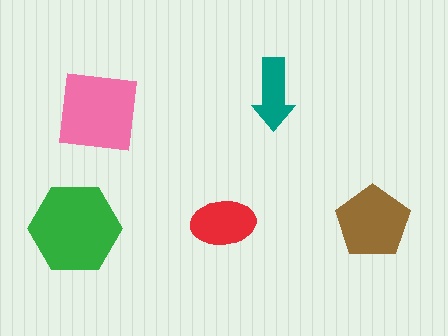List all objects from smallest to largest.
The teal arrow, the red ellipse, the brown pentagon, the pink square, the green hexagon.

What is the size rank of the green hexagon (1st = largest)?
1st.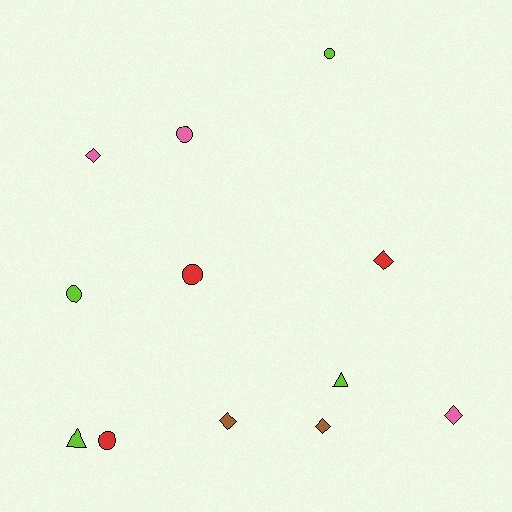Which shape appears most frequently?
Diamond, with 5 objects.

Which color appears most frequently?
Lime, with 4 objects.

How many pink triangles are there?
There are no pink triangles.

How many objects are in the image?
There are 12 objects.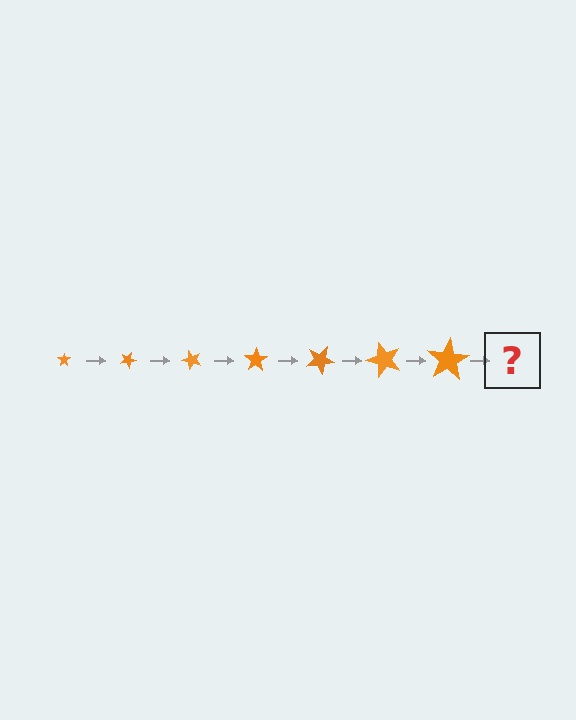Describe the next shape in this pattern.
It should be a star, larger than the previous one and rotated 175 degrees from the start.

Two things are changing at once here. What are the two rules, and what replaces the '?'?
The two rules are that the star grows larger each step and it rotates 25 degrees each step. The '?' should be a star, larger than the previous one and rotated 175 degrees from the start.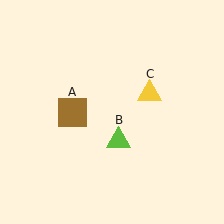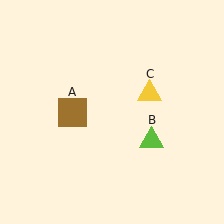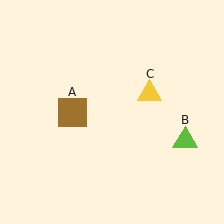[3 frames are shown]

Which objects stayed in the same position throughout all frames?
Brown square (object A) and yellow triangle (object C) remained stationary.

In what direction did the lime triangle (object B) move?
The lime triangle (object B) moved right.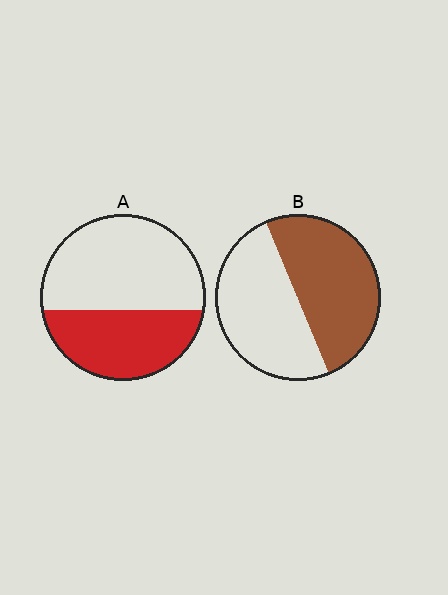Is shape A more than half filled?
No.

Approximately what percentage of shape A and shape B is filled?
A is approximately 40% and B is approximately 50%.